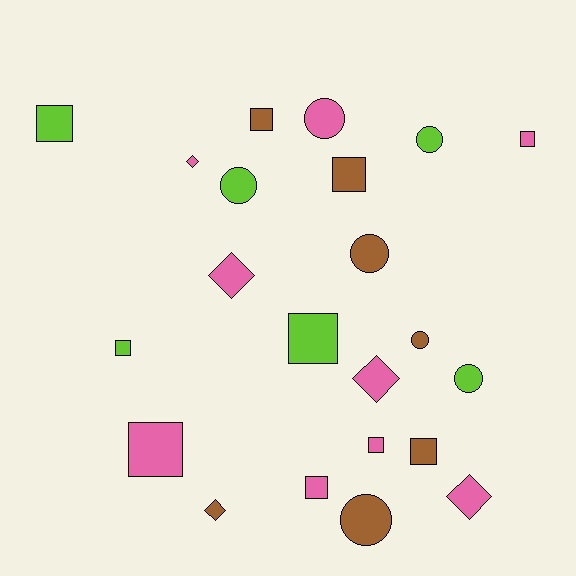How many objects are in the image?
There are 22 objects.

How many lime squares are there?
There are 3 lime squares.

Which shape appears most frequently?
Square, with 10 objects.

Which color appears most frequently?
Pink, with 9 objects.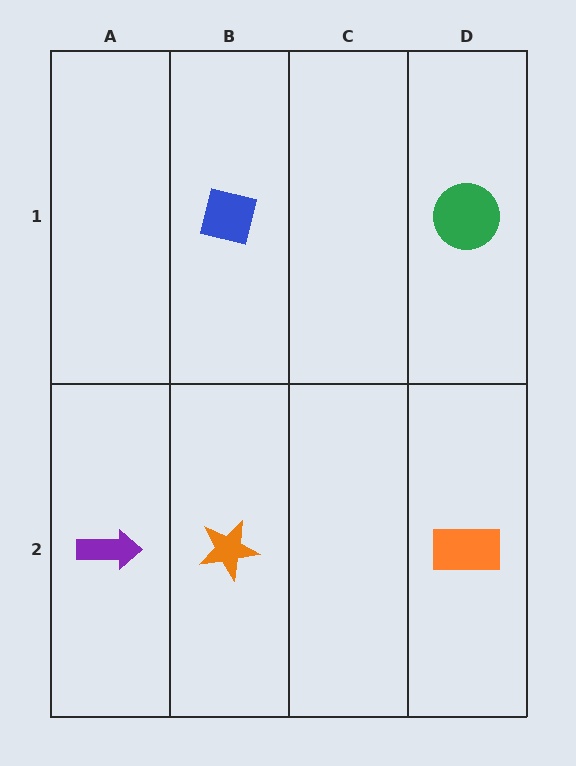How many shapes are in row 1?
2 shapes.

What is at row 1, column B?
A blue square.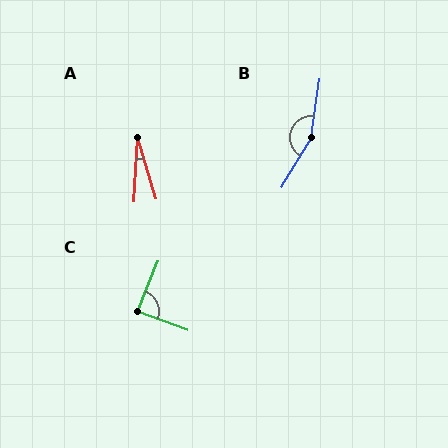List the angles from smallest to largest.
A (19°), C (88°), B (157°).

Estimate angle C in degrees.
Approximately 88 degrees.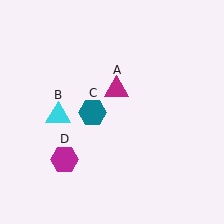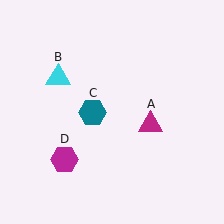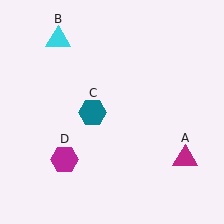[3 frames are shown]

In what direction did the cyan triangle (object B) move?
The cyan triangle (object B) moved up.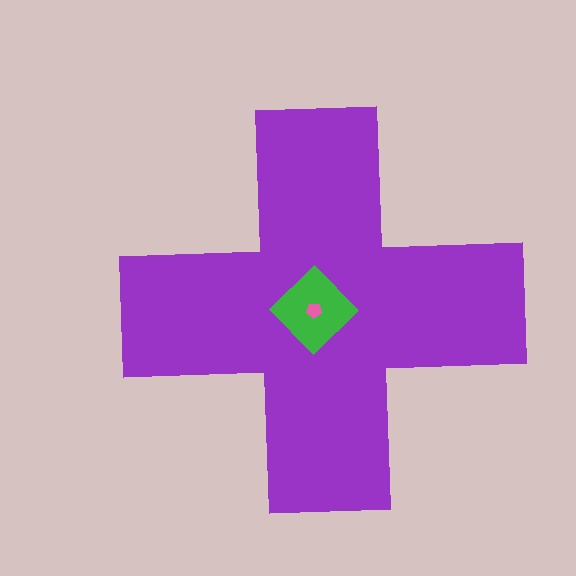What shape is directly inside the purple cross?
The green diamond.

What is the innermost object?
The pink pentagon.